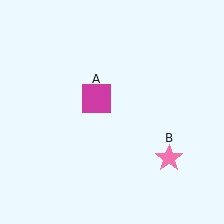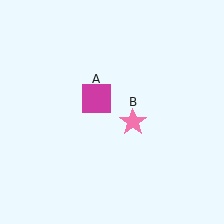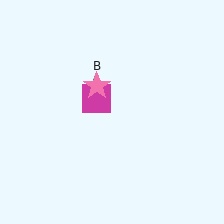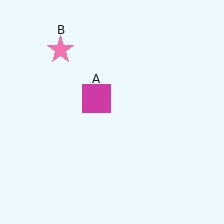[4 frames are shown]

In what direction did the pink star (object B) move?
The pink star (object B) moved up and to the left.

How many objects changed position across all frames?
1 object changed position: pink star (object B).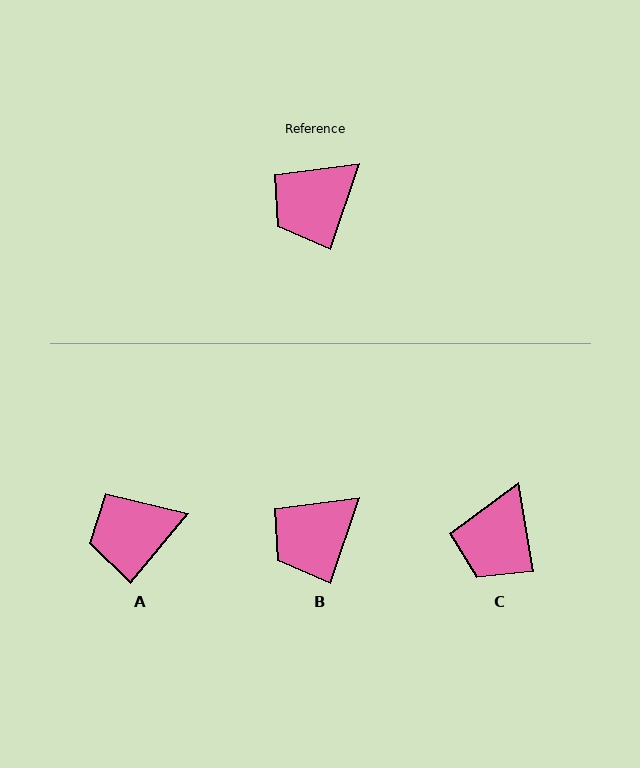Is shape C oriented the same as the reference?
No, it is off by about 29 degrees.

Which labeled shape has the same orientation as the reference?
B.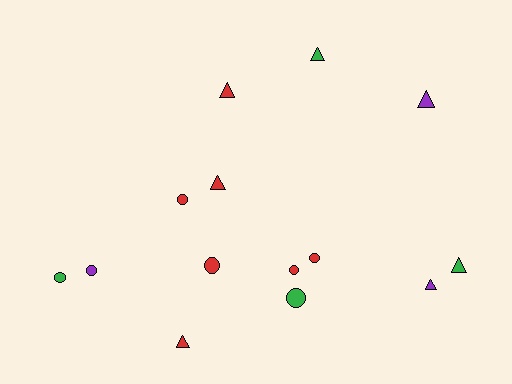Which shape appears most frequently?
Circle, with 7 objects.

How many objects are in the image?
There are 14 objects.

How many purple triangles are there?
There are 2 purple triangles.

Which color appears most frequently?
Red, with 7 objects.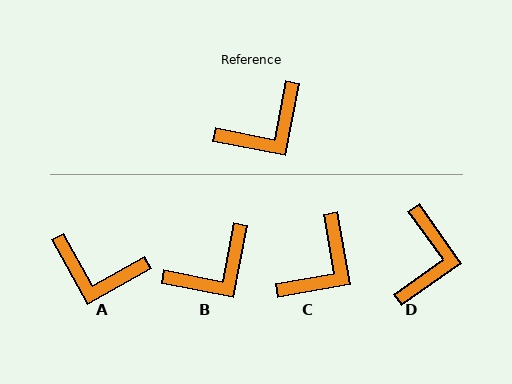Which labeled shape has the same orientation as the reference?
B.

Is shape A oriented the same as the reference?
No, it is off by about 50 degrees.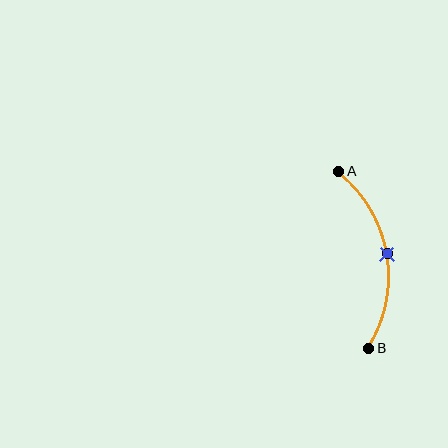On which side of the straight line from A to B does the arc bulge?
The arc bulges to the right of the straight line connecting A and B.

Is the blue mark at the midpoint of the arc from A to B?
Yes. The blue mark lies on the arc at equal arc-length from both A and B — it is the arc midpoint.